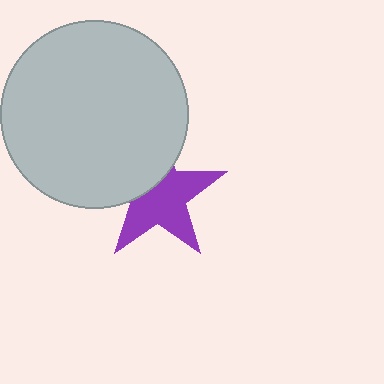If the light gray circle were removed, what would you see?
You would see the complete purple star.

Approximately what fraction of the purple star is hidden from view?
Roughly 36% of the purple star is hidden behind the light gray circle.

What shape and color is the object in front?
The object in front is a light gray circle.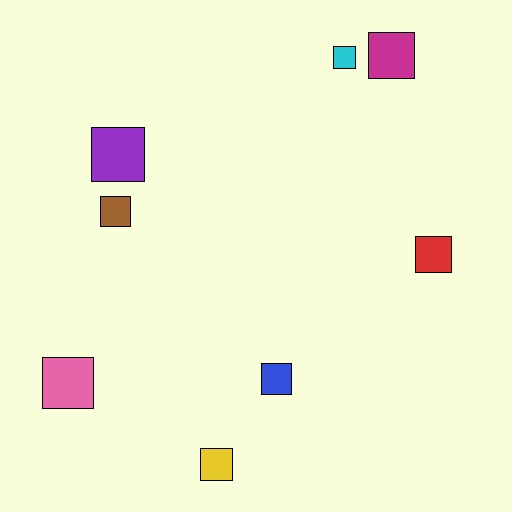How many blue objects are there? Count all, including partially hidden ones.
There is 1 blue object.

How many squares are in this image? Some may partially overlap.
There are 8 squares.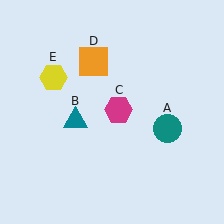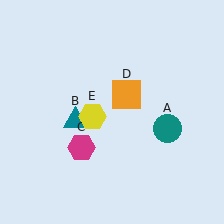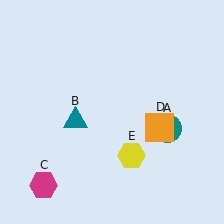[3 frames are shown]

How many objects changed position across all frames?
3 objects changed position: magenta hexagon (object C), orange square (object D), yellow hexagon (object E).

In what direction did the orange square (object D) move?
The orange square (object D) moved down and to the right.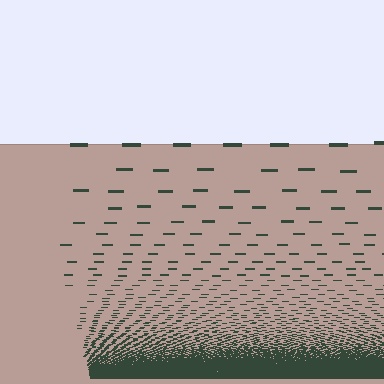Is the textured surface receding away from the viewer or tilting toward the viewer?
The surface appears to tilt toward the viewer. Texture elements get larger and sparser toward the top.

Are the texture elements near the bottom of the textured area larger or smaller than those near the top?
Smaller. The gradient is inverted — elements near the bottom are smaller and denser.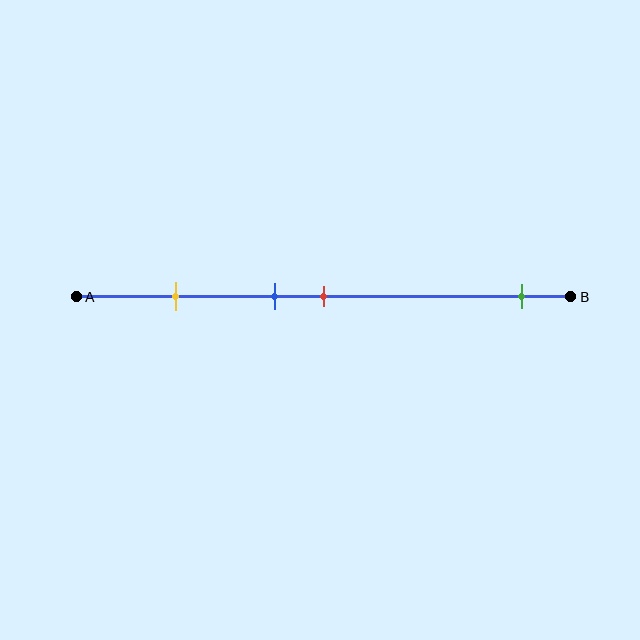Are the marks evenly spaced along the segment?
No, the marks are not evenly spaced.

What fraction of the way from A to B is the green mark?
The green mark is approximately 90% (0.9) of the way from A to B.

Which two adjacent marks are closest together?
The blue and red marks are the closest adjacent pair.